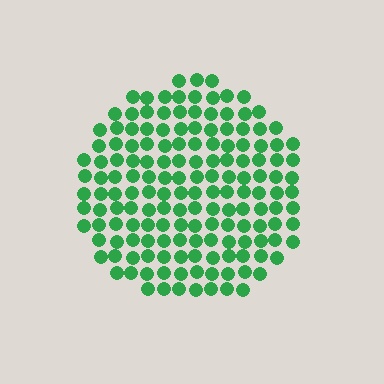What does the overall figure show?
The overall figure shows a circle.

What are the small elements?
The small elements are circles.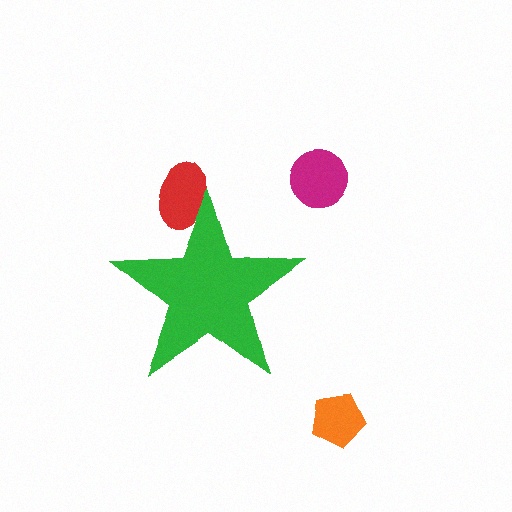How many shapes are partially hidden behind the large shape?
1 shape is partially hidden.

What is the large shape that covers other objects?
A green star.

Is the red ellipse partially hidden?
Yes, the red ellipse is partially hidden behind the green star.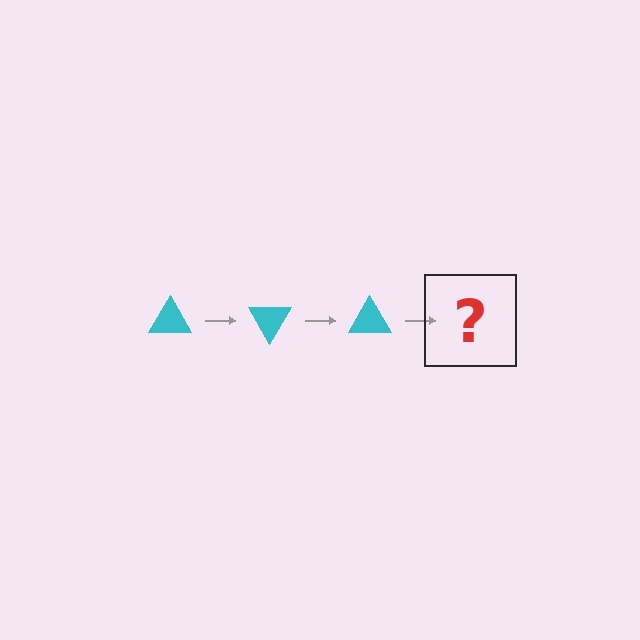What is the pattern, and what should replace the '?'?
The pattern is that the triangle rotates 60 degrees each step. The '?' should be a cyan triangle rotated 180 degrees.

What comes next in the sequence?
The next element should be a cyan triangle rotated 180 degrees.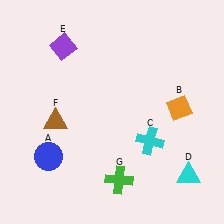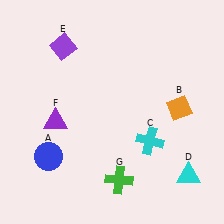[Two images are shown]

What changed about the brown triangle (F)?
In Image 1, F is brown. In Image 2, it changed to purple.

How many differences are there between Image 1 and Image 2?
There is 1 difference between the two images.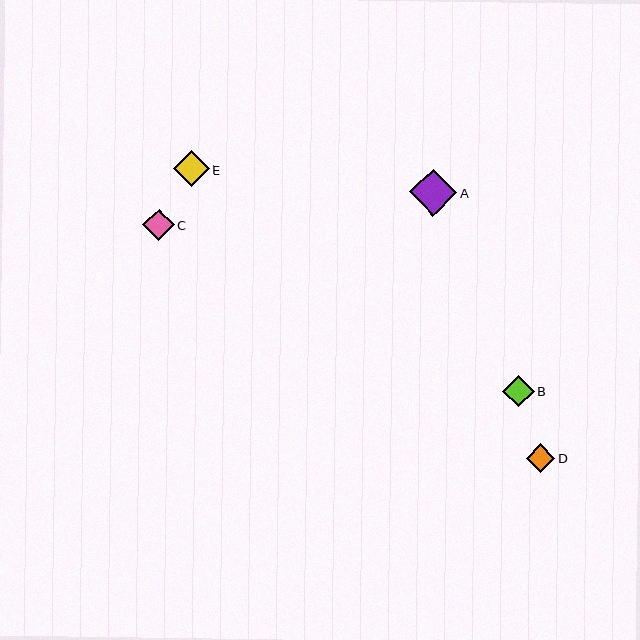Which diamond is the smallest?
Diamond D is the smallest with a size of approximately 28 pixels.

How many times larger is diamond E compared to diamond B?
Diamond E is approximately 1.1 times the size of diamond B.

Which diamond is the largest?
Diamond A is the largest with a size of approximately 47 pixels.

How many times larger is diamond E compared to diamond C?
Diamond E is approximately 1.1 times the size of diamond C.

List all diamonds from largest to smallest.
From largest to smallest: A, E, C, B, D.